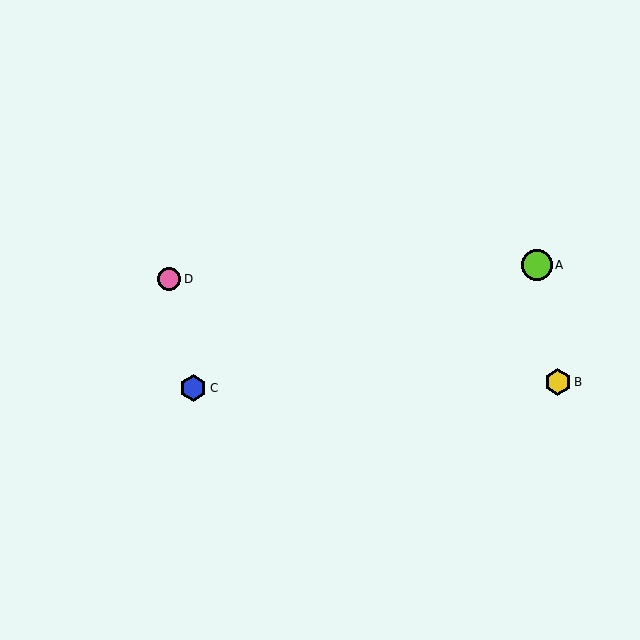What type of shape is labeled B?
Shape B is a yellow hexagon.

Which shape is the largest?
The lime circle (labeled A) is the largest.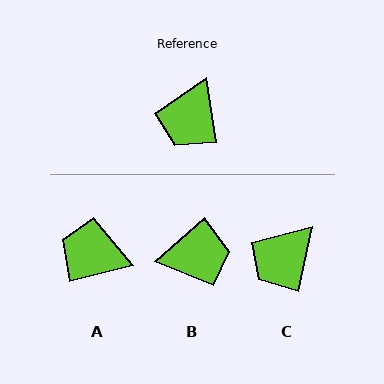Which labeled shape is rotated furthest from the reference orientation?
B, about 123 degrees away.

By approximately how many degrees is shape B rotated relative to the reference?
Approximately 123 degrees counter-clockwise.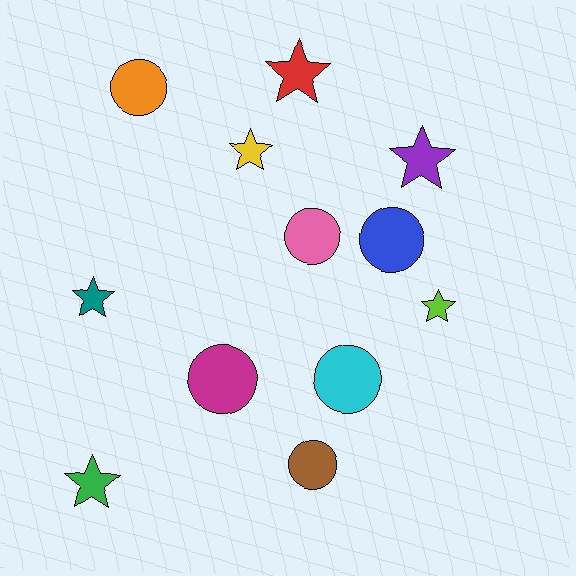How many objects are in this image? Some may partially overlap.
There are 12 objects.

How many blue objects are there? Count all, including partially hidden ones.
There is 1 blue object.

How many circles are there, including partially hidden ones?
There are 6 circles.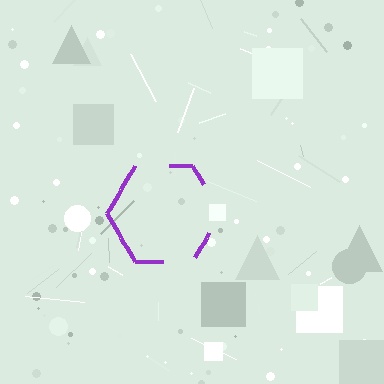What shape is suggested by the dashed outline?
The dashed outline suggests a hexagon.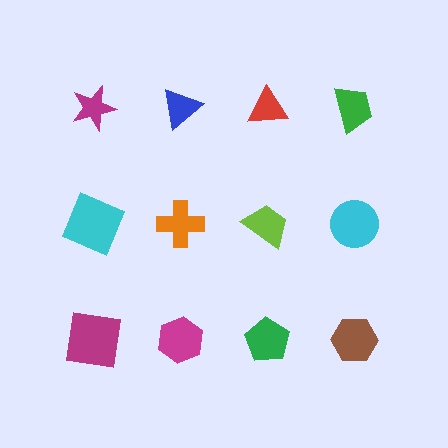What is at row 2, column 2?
An orange cross.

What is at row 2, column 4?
A cyan circle.